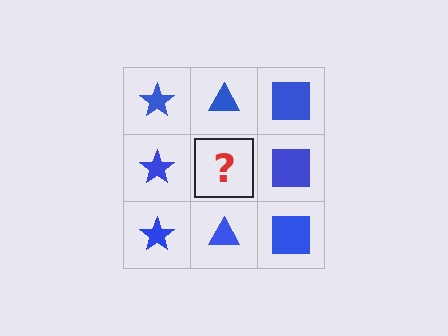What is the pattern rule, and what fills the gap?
The rule is that each column has a consistent shape. The gap should be filled with a blue triangle.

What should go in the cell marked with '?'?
The missing cell should contain a blue triangle.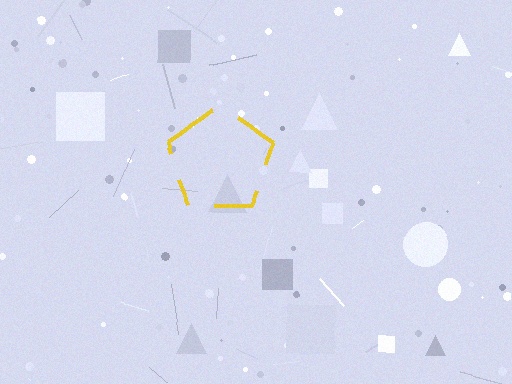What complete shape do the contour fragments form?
The contour fragments form a pentagon.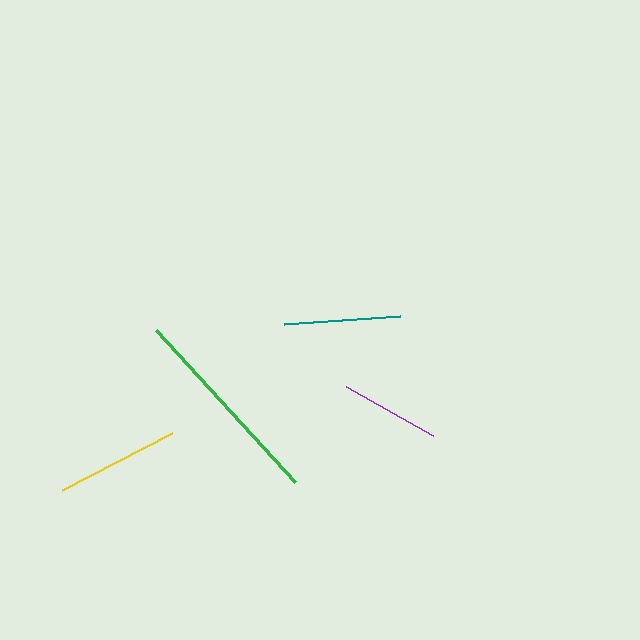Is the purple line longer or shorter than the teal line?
The teal line is longer than the purple line.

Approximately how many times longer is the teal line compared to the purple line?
The teal line is approximately 1.2 times the length of the purple line.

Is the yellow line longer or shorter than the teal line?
The yellow line is longer than the teal line.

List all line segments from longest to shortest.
From longest to shortest: green, yellow, teal, purple.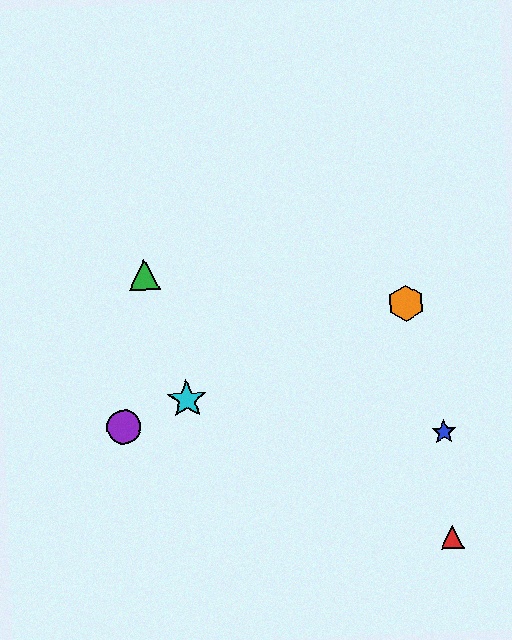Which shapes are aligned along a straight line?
The yellow hexagon, the purple circle, the orange hexagon, the cyan star are aligned along a straight line.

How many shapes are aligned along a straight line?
4 shapes (the yellow hexagon, the purple circle, the orange hexagon, the cyan star) are aligned along a straight line.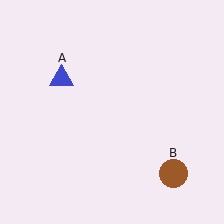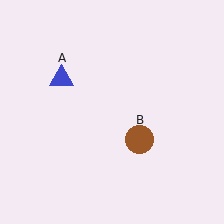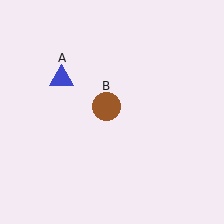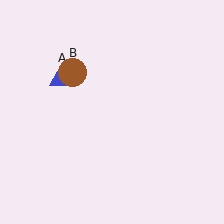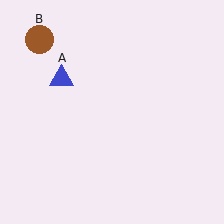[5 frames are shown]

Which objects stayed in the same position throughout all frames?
Blue triangle (object A) remained stationary.